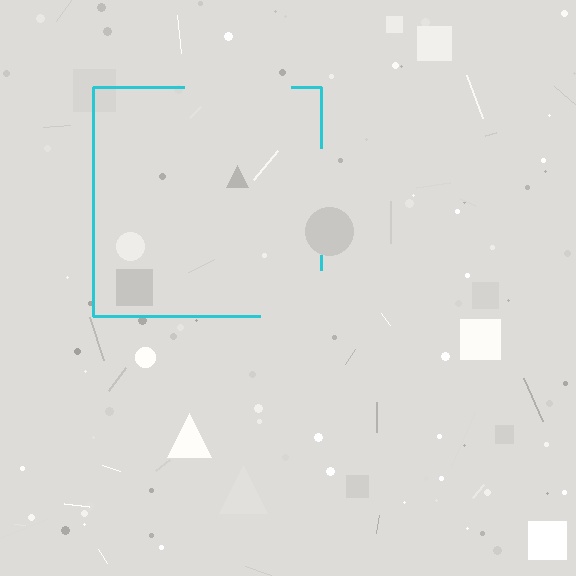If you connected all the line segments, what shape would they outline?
They would outline a square.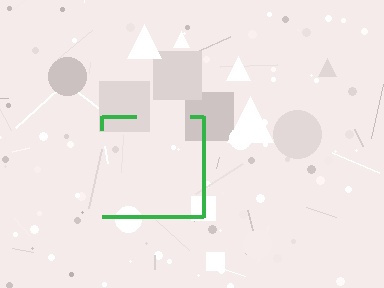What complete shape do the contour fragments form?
The contour fragments form a square.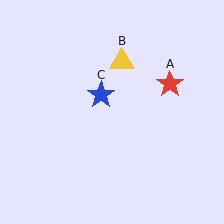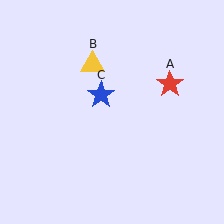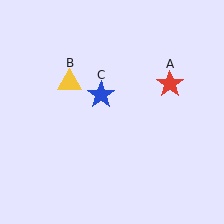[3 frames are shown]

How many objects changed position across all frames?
1 object changed position: yellow triangle (object B).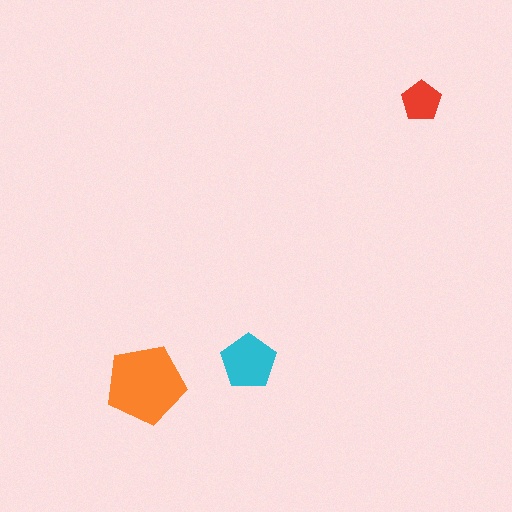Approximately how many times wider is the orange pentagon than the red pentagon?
About 2 times wider.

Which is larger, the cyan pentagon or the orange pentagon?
The orange one.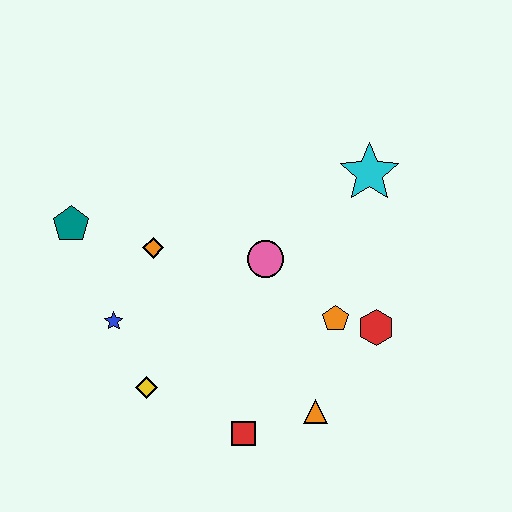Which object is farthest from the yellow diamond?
The cyan star is farthest from the yellow diamond.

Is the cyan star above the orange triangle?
Yes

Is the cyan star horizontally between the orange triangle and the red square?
No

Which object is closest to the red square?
The orange triangle is closest to the red square.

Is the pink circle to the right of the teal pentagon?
Yes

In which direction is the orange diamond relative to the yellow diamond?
The orange diamond is above the yellow diamond.